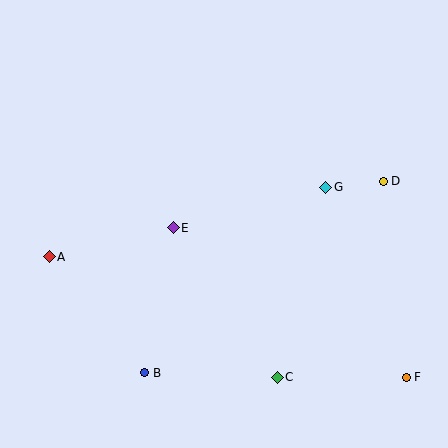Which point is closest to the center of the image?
Point E at (173, 228) is closest to the center.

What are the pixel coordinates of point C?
Point C is at (277, 377).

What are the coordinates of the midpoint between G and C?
The midpoint between G and C is at (301, 282).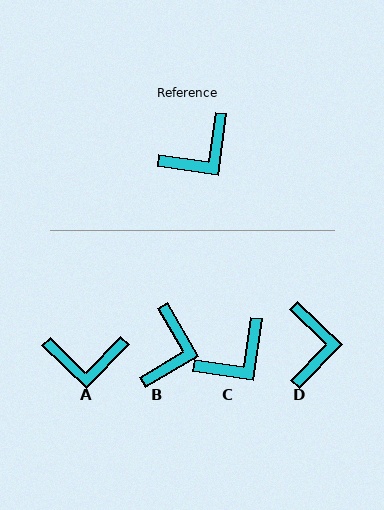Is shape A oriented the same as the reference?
No, it is off by about 36 degrees.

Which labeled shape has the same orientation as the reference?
C.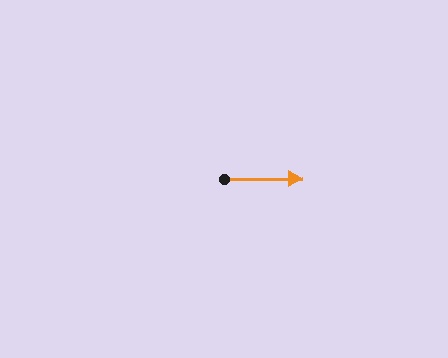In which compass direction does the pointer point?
East.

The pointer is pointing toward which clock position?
Roughly 3 o'clock.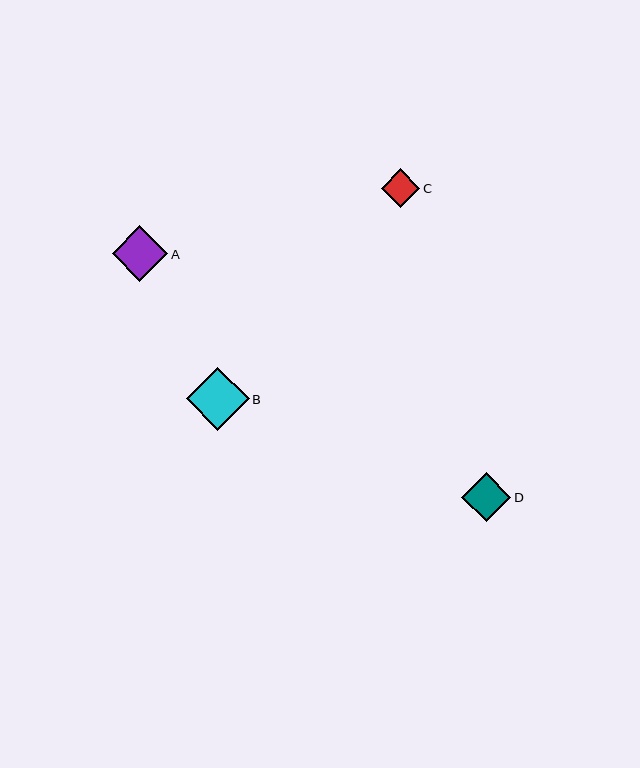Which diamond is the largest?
Diamond B is the largest with a size of approximately 63 pixels.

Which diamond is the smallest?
Diamond C is the smallest with a size of approximately 38 pixels.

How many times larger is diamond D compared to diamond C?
Diamond D is approximately 1.3 times the size of diamond C.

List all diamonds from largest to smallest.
From largest to smallest: B, A, D, C.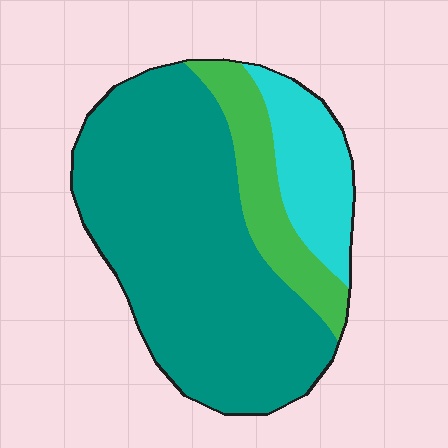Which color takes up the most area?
Teal, at roughly 70%.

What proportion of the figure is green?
Green takes up less than a quarter of the figure.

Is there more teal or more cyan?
Teal.